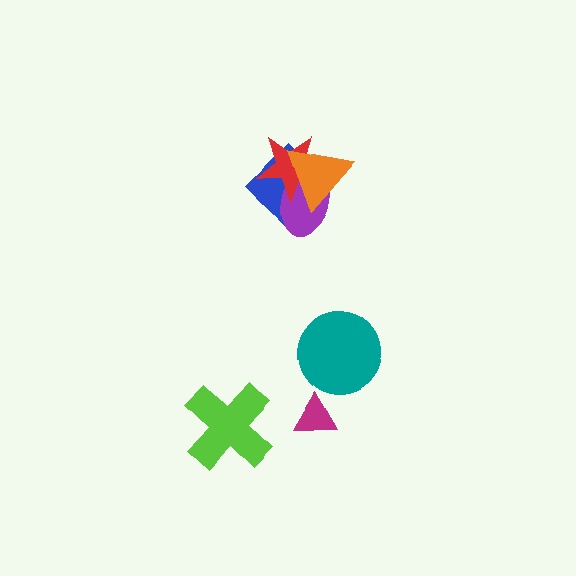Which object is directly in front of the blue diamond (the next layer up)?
The purple ellipse is directly in front of the blue diamond.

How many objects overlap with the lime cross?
0 objects overlap with the lime cross.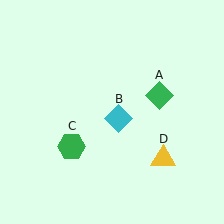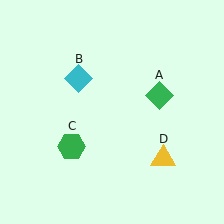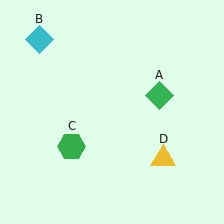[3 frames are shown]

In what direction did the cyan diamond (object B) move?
The cyan diamond (object B) moved up and to the left.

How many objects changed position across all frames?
1 object changed position: cyan diamond (object B).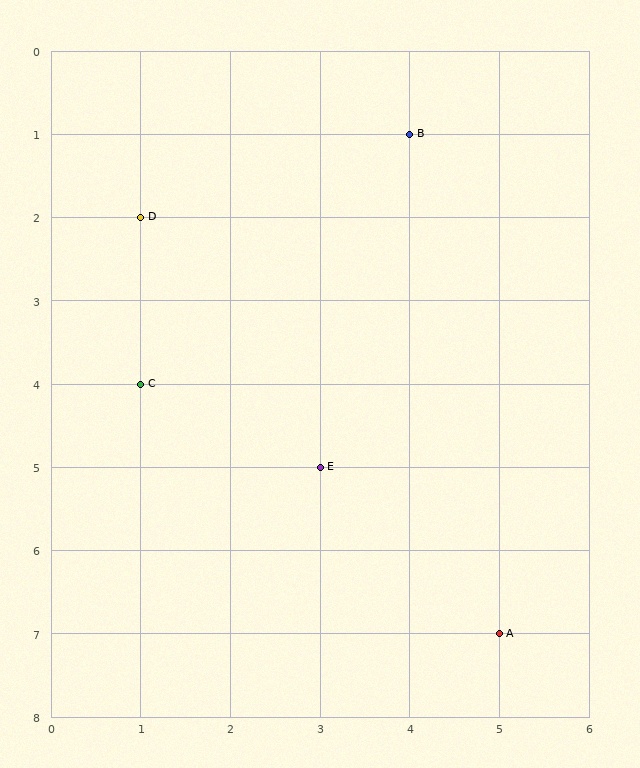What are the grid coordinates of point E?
Point E is at grid coordinates (3, 5).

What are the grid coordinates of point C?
Point C is at grid coordinates (1, 4).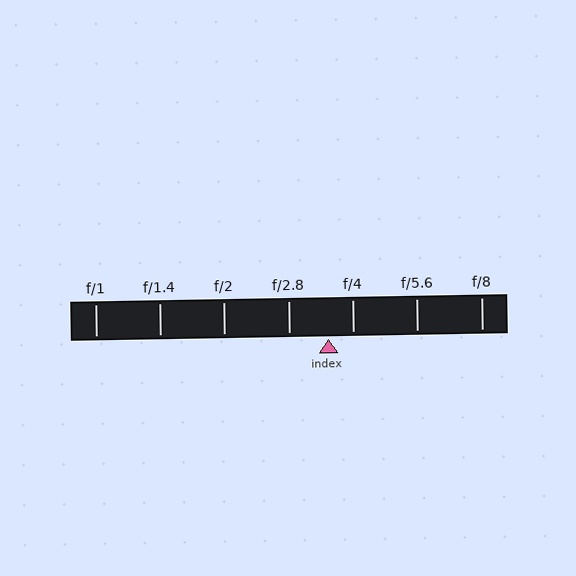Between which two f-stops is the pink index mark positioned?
The index mark is between f/2.8 and f/4.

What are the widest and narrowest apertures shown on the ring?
The widest aperture shown is f/1 and the narrowest is f/8.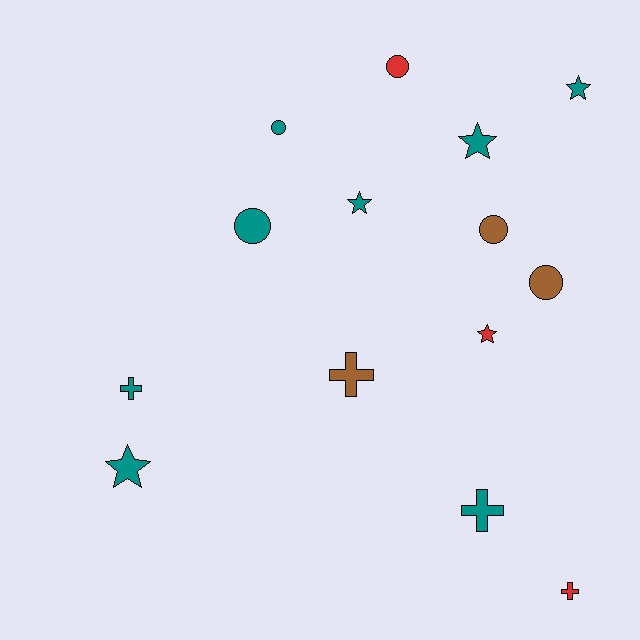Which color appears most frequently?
Teal, with 8 objects.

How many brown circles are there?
There are 2 brown circles.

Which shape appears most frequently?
Star, with 5 objects.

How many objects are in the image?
There are 14 objects.